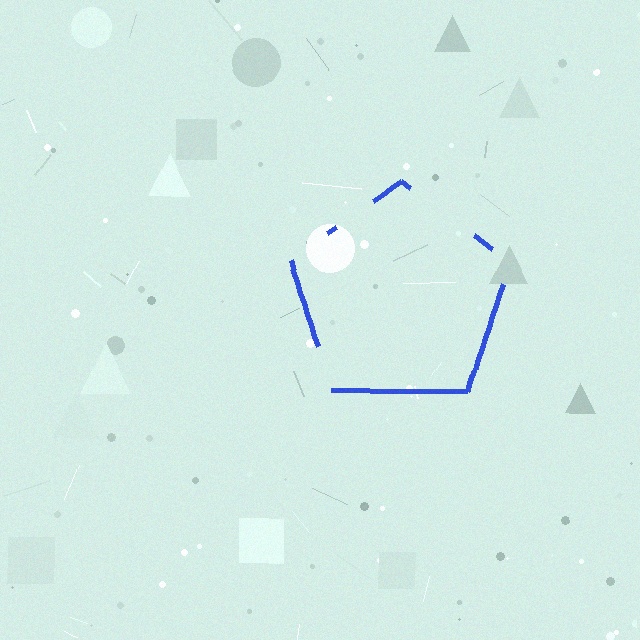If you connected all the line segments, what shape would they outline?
They would outline a pentagon.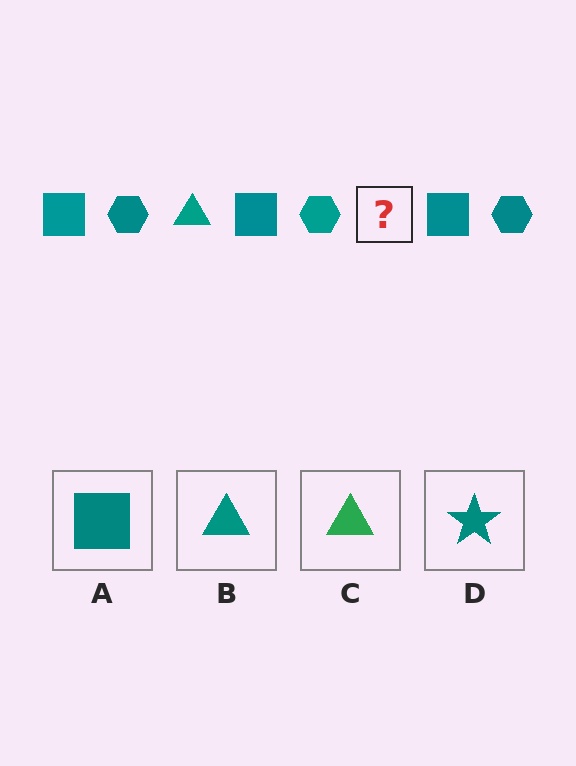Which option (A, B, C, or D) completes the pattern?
B.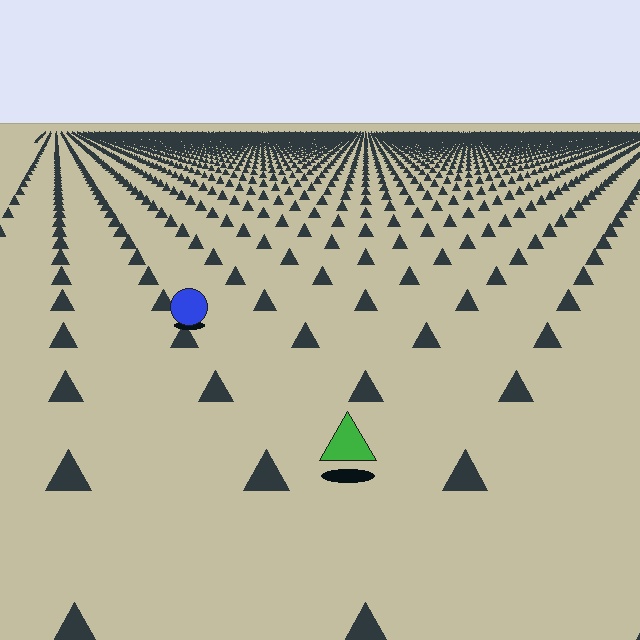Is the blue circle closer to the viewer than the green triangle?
No. The green triangle is closer — you can tell from the texture gradient: the ground texture is coarser near it.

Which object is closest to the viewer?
The green triangle is closest. The texture marks near it are larger and more spread out.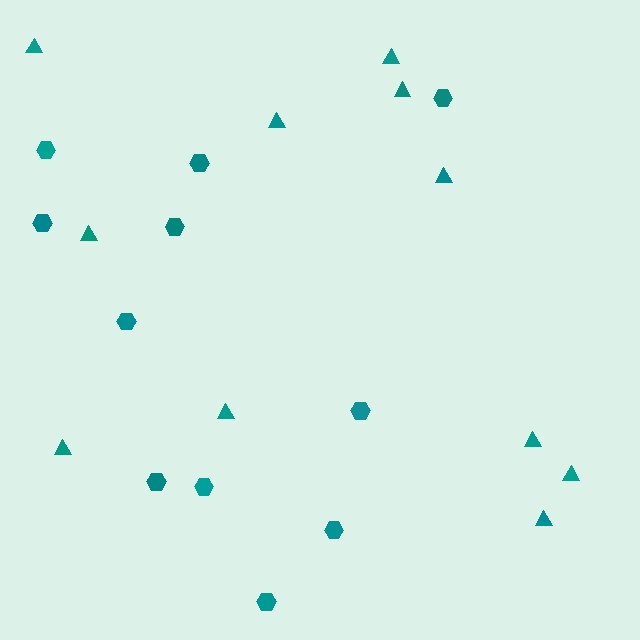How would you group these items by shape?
There are 2 groups: one group of triangles (11) and one group of hexagons (11).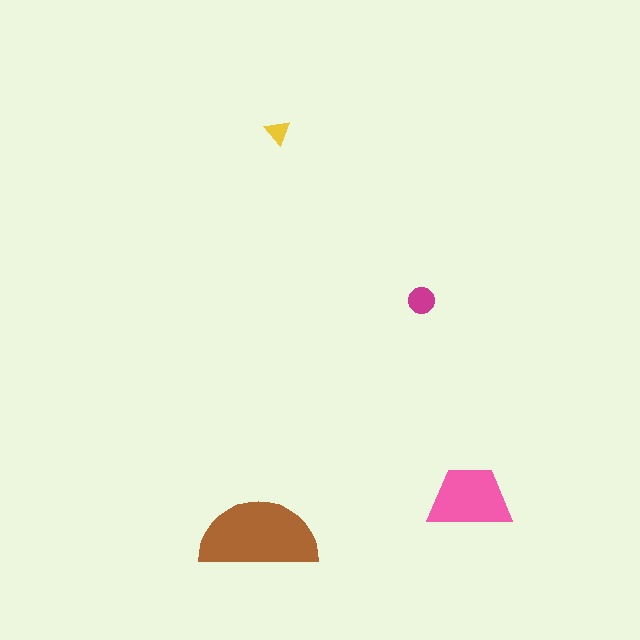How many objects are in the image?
There are 4 objects in the image.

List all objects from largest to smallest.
The brown semicircle, the pink trapezoid, the magenta circle, the yellow triangle.